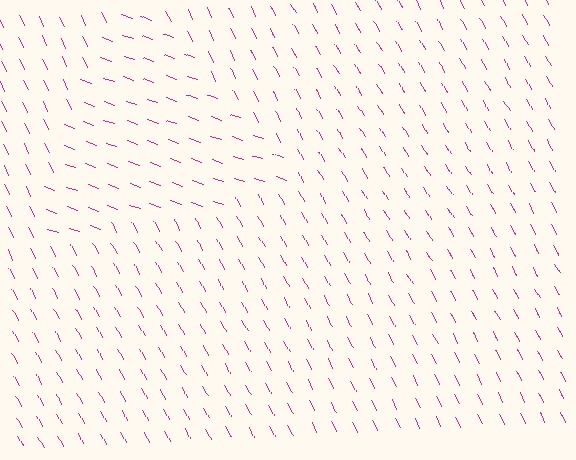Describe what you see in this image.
The image is filled with small magenta line segments. A triangle region in the image has lines oriented differently from the surrounding lines, creating a visible texture boundary.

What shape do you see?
I see a triangle.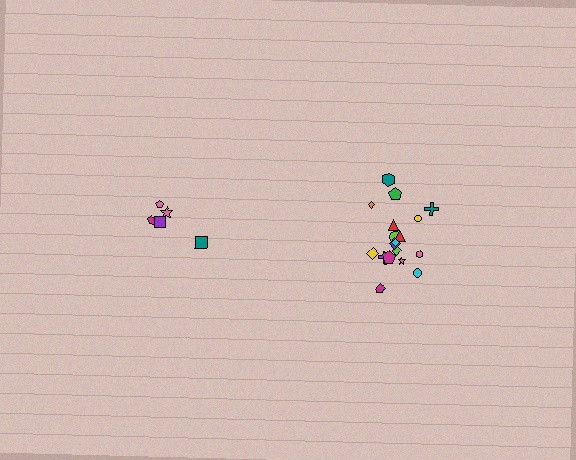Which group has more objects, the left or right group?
The right group.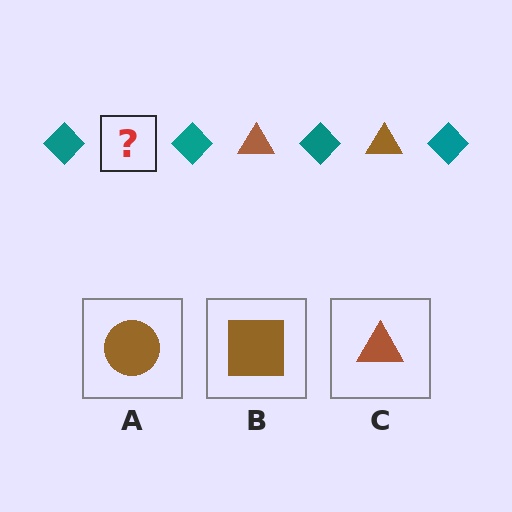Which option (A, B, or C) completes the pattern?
C.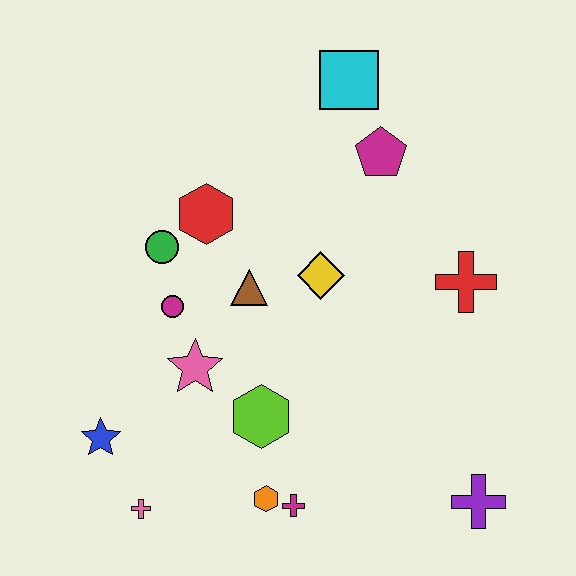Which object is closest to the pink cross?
The blue star is closest to the pink cross.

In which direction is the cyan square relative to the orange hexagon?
The cyan square is above the orange hexagon.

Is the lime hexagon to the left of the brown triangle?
No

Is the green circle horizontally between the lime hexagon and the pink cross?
Yes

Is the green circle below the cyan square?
Yes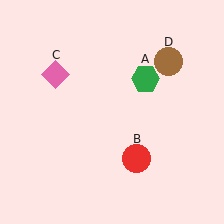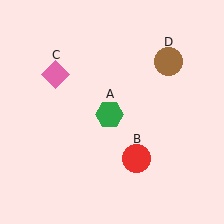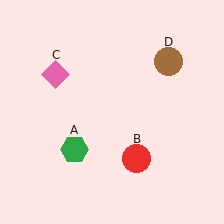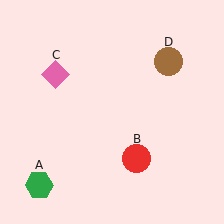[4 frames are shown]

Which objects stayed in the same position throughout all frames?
Red circle (object B) and pink diamond (object C) and brown circle (object D) remained stationary.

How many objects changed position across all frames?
1 object changed position: green hexagon (object A).